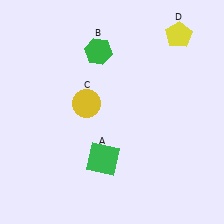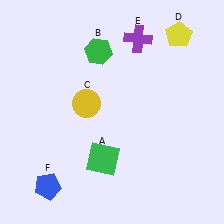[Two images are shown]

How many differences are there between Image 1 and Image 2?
There are 2 differences between the two images.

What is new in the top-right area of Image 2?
A purple cross (E) was added in the top-right area of Image 2.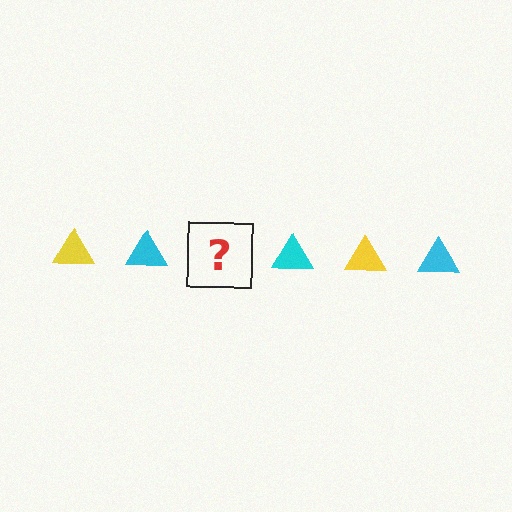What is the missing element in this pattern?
The missing element is a yellow triangle.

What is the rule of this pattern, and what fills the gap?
The rule is that the pattern cycles through yellow, cyan triangles. The gap should be filled with a yellow triangle.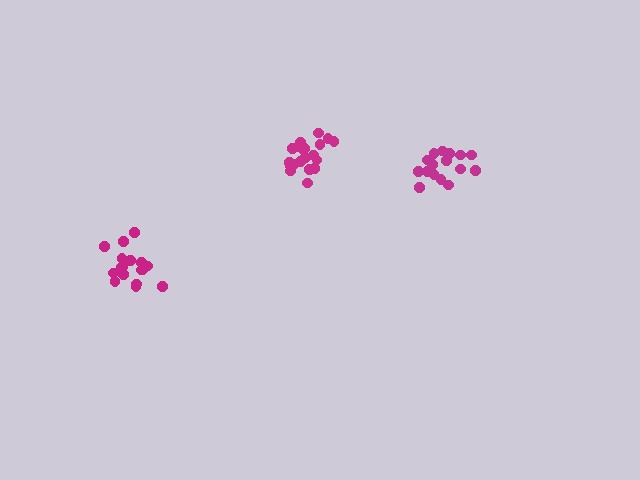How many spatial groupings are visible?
There are 3 spatial groupings.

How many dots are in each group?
Group 1: 16 dots, Group 2: 17 dots, Group 3: 21 dots (54 total).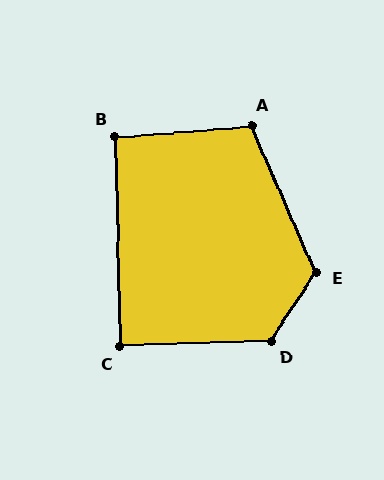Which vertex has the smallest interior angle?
C, at approximately 89 degrees.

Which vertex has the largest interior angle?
D, at approximately 125 degrees.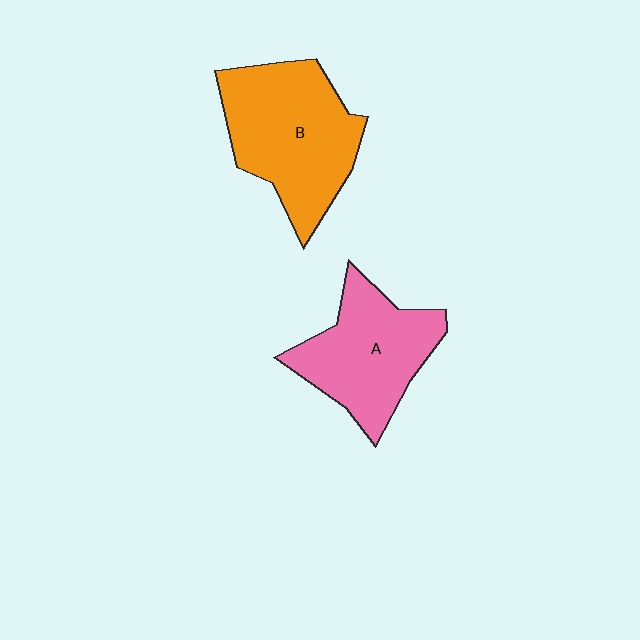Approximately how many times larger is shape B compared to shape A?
Approximately 1.2 times.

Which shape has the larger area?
Shape B (orange).